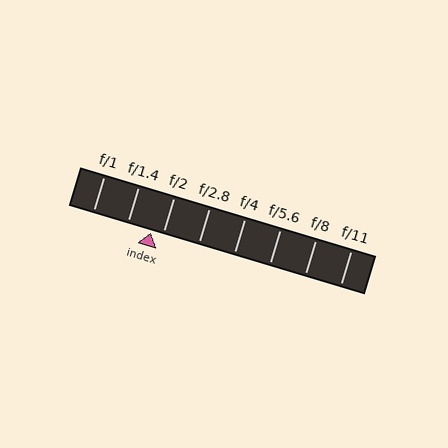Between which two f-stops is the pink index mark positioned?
The index mark is between f/1.4 and f/2.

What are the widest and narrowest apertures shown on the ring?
The widest aperture shown is f/1 and the narrowest is f/11.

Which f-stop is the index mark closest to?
The index mark is closest to f/2.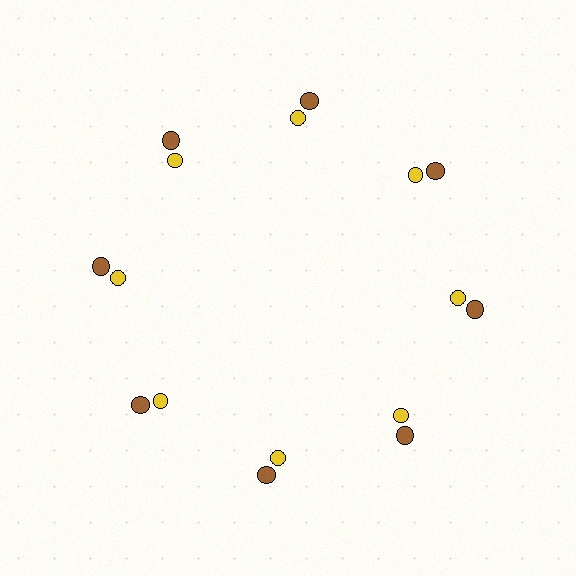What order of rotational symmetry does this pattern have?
This pattern has 8-fold rotational symmetry.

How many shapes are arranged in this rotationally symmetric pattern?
There are 16 shapes, arranged in 8 groups of 2.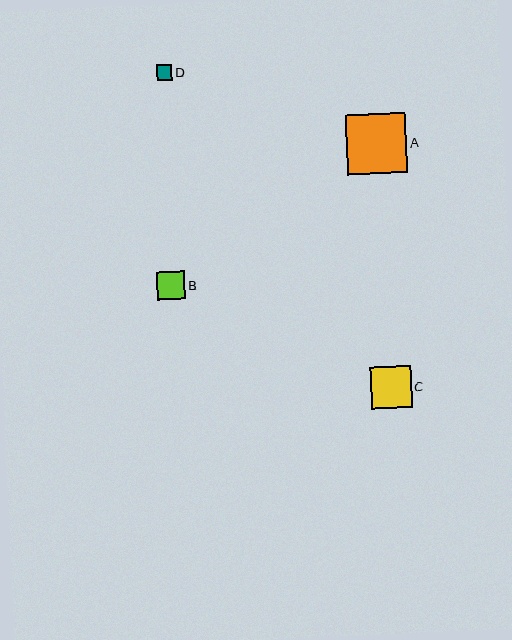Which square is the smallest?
Square D is the smallest with a size of approximately 16 pixels.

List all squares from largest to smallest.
From largest to smallest: A, C, B, D.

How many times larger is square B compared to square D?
Square B is approximately 1.8 times the size of square D.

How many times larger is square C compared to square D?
Square C is approximately 2.6 times the size of square D.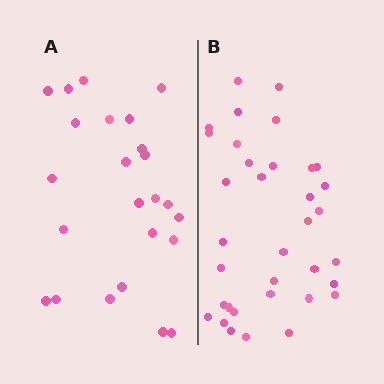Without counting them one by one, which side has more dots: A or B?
Region B (the right region) has more dots.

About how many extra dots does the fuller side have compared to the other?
Region B has roughly 12 or so more dots than region A.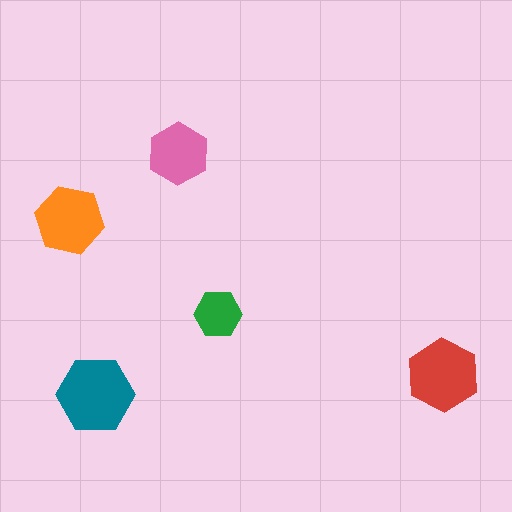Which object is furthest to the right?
The red hexagon is rightmost.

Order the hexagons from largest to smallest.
the teal one, the red one, the orange one, the pink one, the green one.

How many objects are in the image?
There are 5 objects in the image.